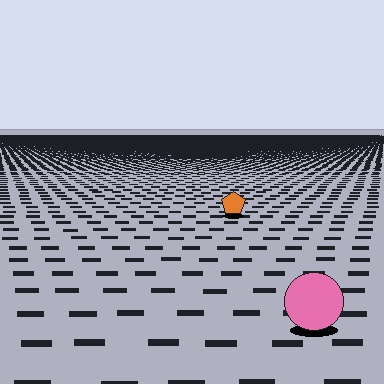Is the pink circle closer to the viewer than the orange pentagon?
Yes. The pink circle is closer — you can tell from the texture gradient: the ground texture is coarser near it.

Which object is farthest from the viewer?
The orange pentagon is farthest from the viewer. It appears smaller and the ground texture around it is denser.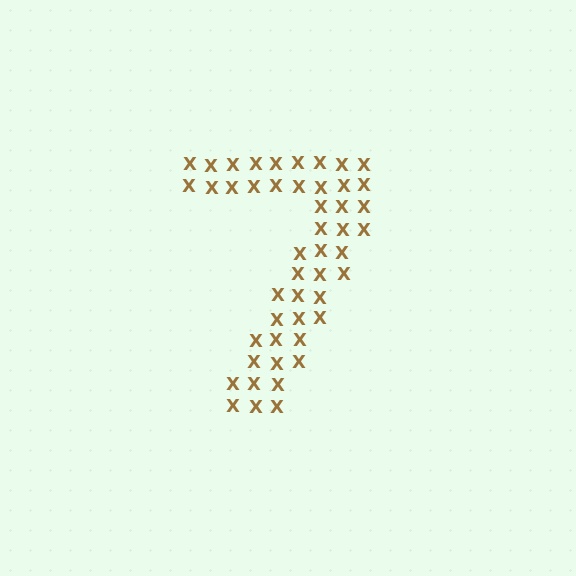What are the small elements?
The small elements are letter X's.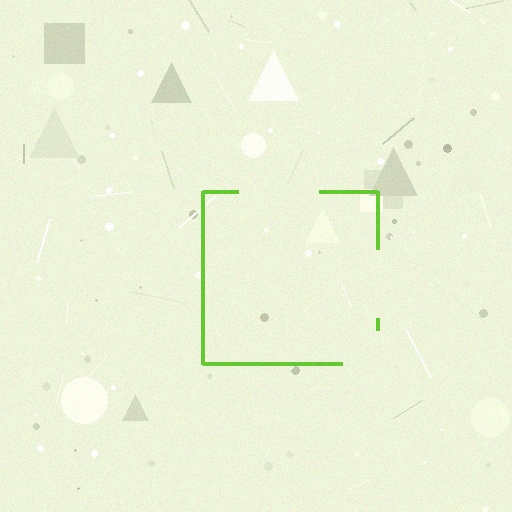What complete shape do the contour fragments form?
The contour fragments form a square.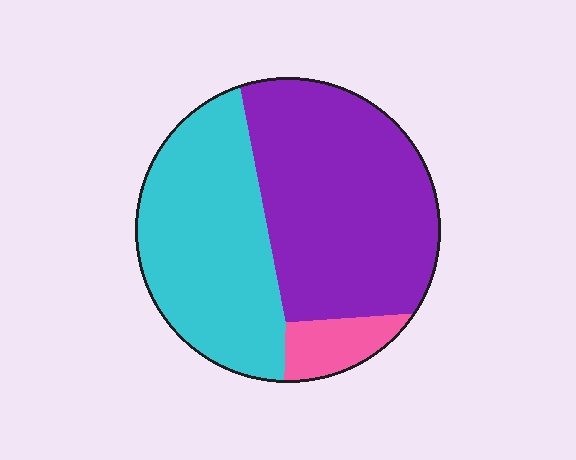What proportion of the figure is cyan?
Cyan takes up about two fifths (2/5) of the figure.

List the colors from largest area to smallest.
From largest to smallest: purple, cyan, pink.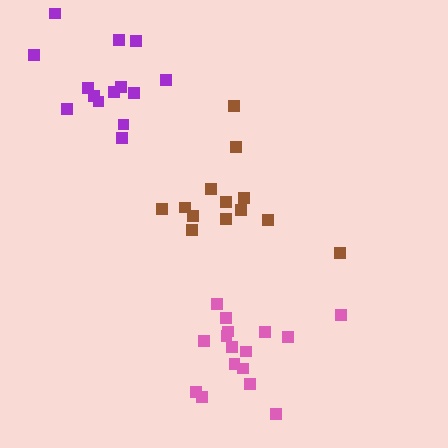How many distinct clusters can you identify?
There are 3 distinct clusters.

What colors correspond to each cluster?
The clusters are colored: brown, pink, purple.